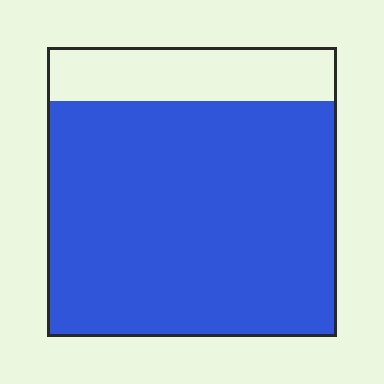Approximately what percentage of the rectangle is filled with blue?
Approximately 80%.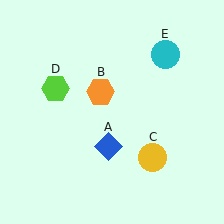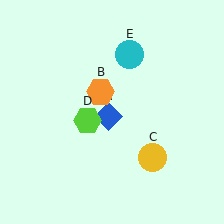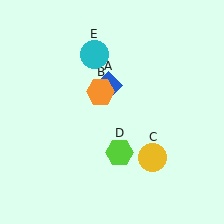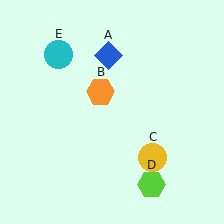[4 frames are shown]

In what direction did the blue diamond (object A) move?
The blue diamond (object A) moved up.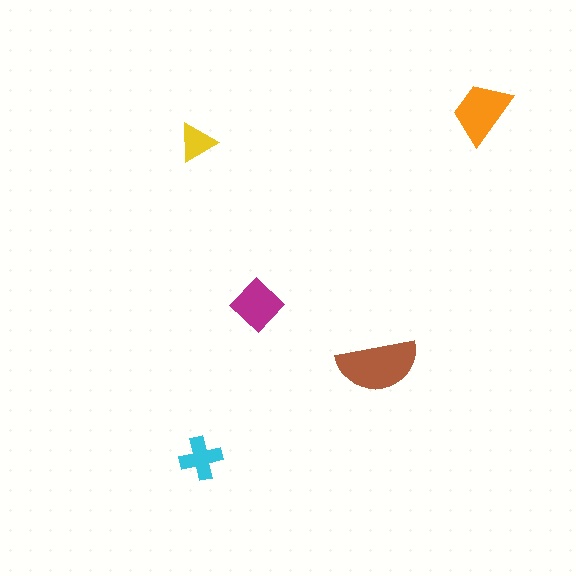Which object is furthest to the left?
The yellow triangle is leftmost.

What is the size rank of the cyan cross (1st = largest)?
4th.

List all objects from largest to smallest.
The brown semicircle, the orange trapezoid, the magenta diamond, the cyan cross, the yellow triangle.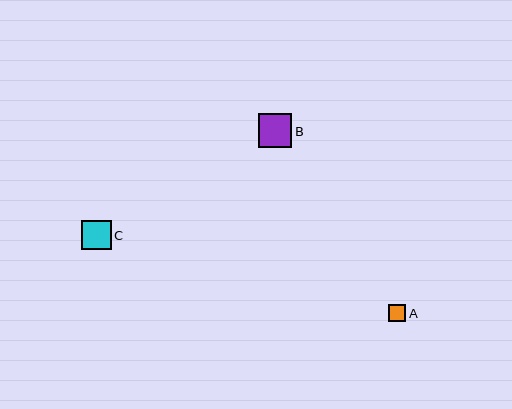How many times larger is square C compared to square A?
Square C is approximately 1.8 times the size of square A.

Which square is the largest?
Square B is the largest with a size of approximately 33 pixels.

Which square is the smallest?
Square A is the smallest with a size of approximately 17 pixels.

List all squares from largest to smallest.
From largest to smallest: B, C, A.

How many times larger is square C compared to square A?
Square C is approximately 1.8 times the size of square A.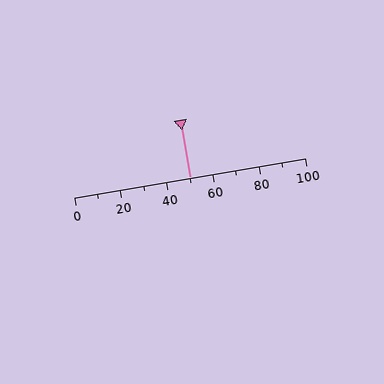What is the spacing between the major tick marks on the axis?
The major ticks are spaced 20 apart.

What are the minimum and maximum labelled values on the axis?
The axis runs from 0 to 100.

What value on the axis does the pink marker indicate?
The marker indicates approximately 50.